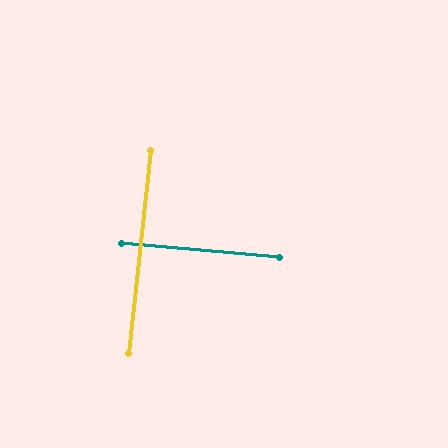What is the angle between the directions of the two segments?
Approximately 89 degrees.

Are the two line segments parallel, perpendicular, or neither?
Perpendicular — they meet at approximately 89°.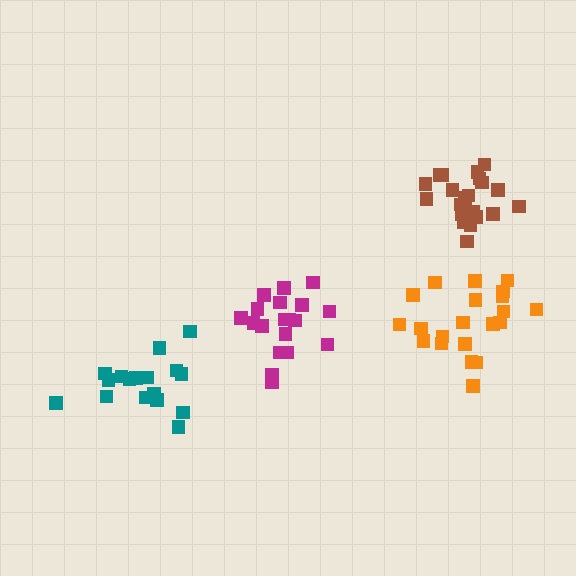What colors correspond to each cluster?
The clusters are colored: magenta, teal, brown, orange.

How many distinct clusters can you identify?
There are 4 distinct clusters.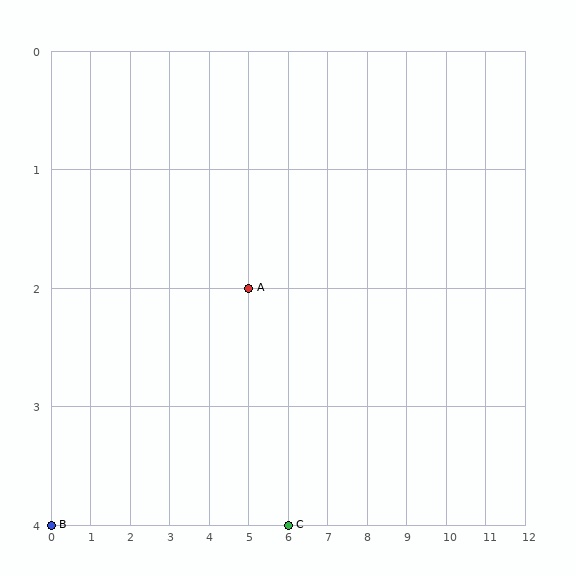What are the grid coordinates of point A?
Point A is at grid coordinates (5, 2).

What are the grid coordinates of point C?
Point C is at grid coordinates (6, 4).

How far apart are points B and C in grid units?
Points B and C are 6 columns apart.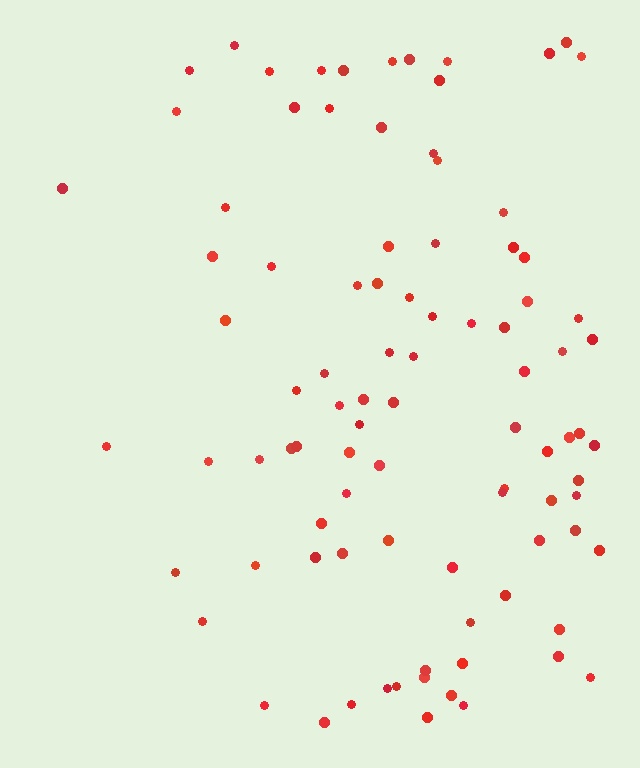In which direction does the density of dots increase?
From left to right, with the right side densest.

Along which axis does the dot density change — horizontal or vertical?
Horizontal.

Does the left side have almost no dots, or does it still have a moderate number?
Still a moderate number, just noticeably fewer than the right.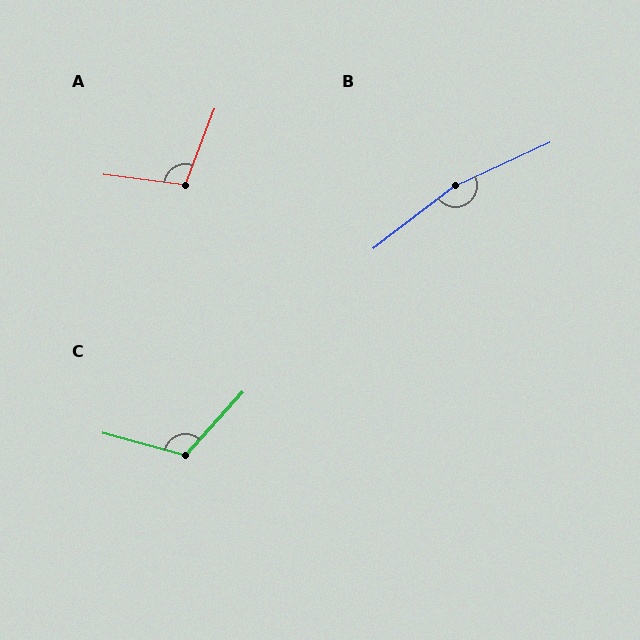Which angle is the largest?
B, at approximately 167 degrees.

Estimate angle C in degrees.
Approximately 116 degrees.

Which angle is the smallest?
A, at approximately 104 degrees.